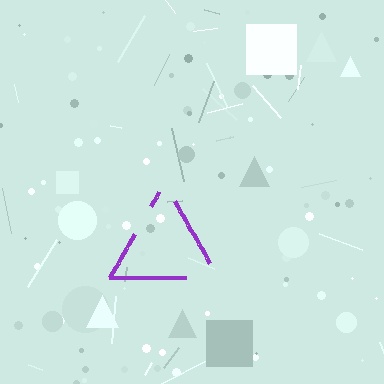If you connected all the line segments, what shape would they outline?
They would outline a triangle.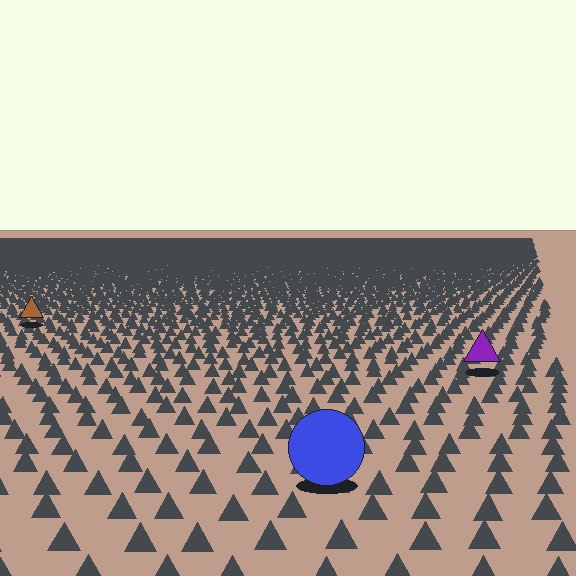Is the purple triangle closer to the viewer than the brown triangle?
Yes. The purple triangle is closer — you can tell from the texture gradient: the ground texture is coarser near it.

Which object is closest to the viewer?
The blue circle is closest. The texture marks near it are larger and more spread out.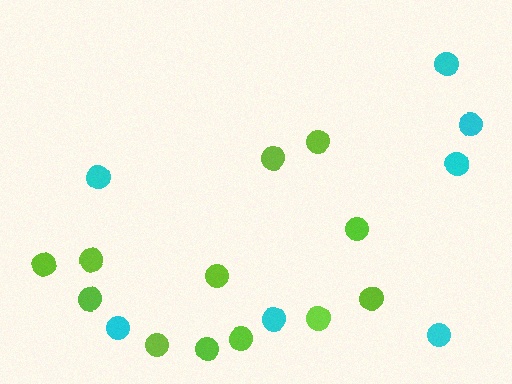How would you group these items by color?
There are 2 groups: one group of lime circles (12) and one group of cyan circles (7).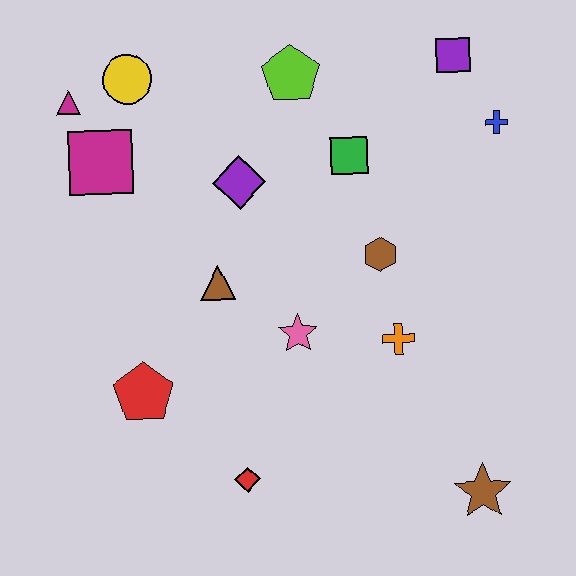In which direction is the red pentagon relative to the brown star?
The red pentagon is to the left of the brown star.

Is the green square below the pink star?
No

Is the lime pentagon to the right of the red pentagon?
Yes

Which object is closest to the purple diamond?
The brown triangle is closest to the purple diamond.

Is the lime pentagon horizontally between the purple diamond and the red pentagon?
No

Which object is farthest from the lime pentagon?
The brown star is farthest from the lime pentagon.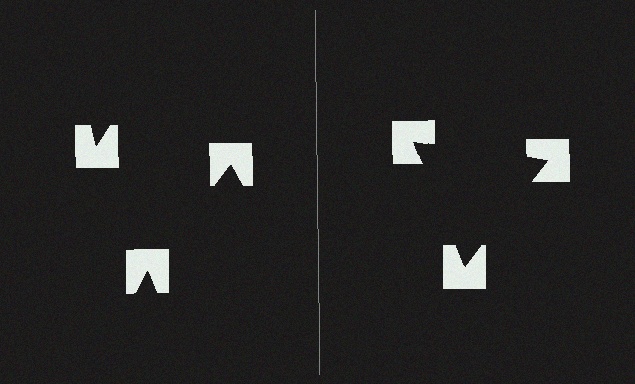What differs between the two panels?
The notched squares are positioned identically on both sides; only the wedge orientations differ. On the right they align to a triangle; on the left they are misaligned.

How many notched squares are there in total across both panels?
6 — 3 on each side.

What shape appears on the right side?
An illusory triangle.